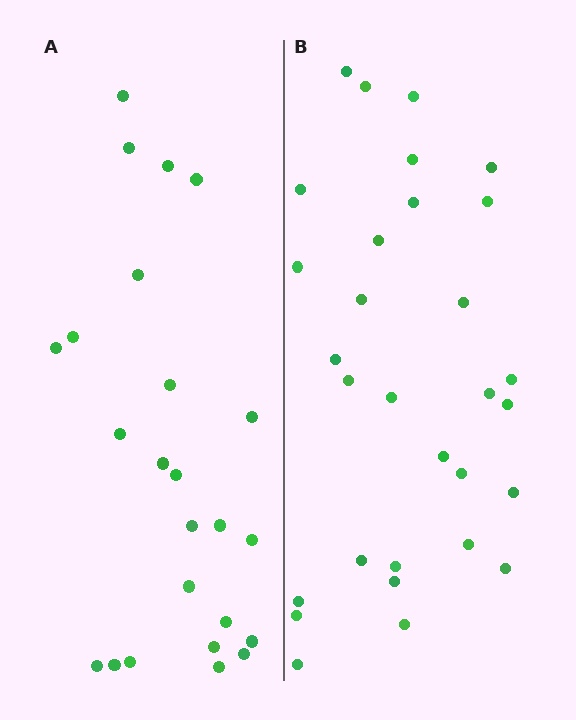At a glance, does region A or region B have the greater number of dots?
Region B (the right region) has more dots.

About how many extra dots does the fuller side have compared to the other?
Region B has about 6 more dots than region A.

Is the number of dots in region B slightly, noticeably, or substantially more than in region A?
Region B has noticeably more, but not dramatically so. The ratio is roughly 1.2 to 1.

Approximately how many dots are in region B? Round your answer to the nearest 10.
About 30 dots.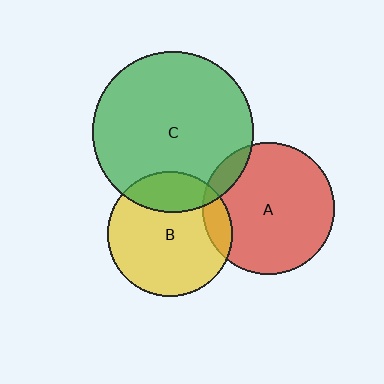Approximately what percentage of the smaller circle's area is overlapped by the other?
Approximately 10%.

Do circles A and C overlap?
Yes.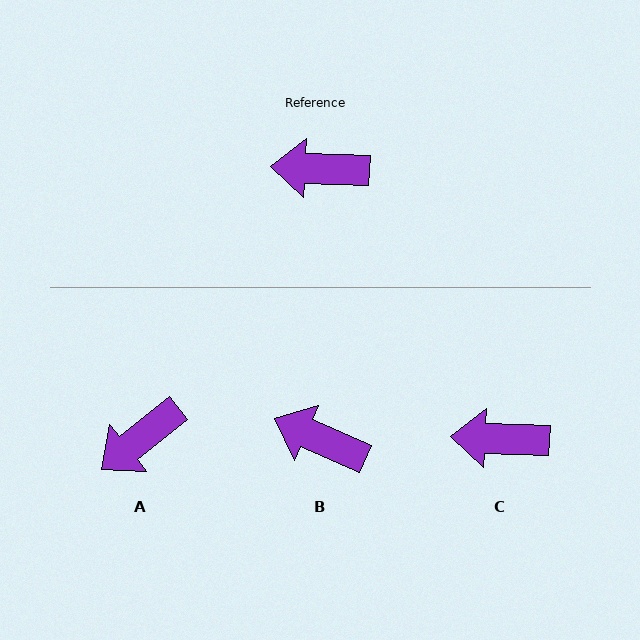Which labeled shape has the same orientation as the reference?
C.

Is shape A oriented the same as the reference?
No, it is off by about 41 degrees.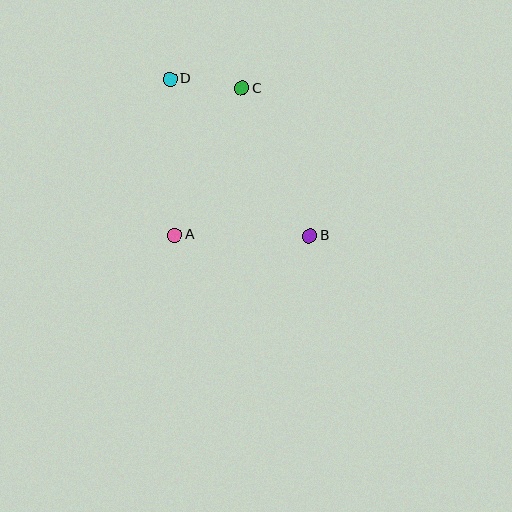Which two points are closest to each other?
Points C and D are closest to each other.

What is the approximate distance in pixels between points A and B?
The distance between A and B is approximately 135 pixels.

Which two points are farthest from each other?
Points B and D are farthest from each other.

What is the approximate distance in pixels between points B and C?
The distance between B and C is approximately 162 pixels.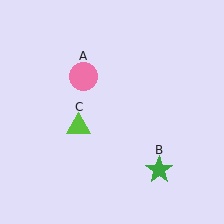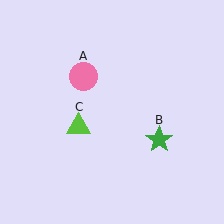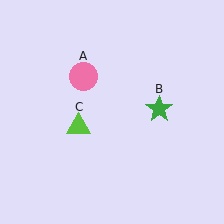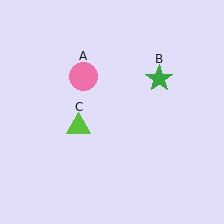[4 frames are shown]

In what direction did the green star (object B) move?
The green star (object B) moved up.